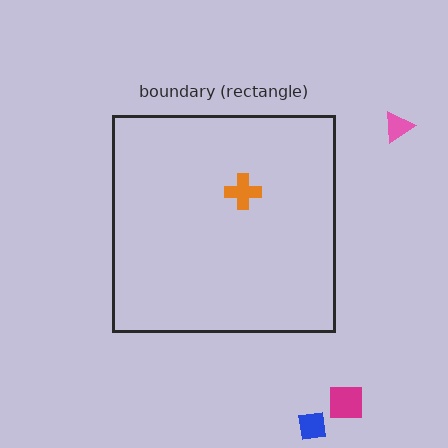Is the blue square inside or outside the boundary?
Outside.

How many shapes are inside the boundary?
1 inside, 3 outside.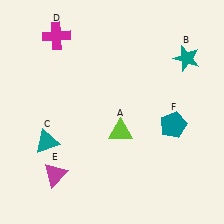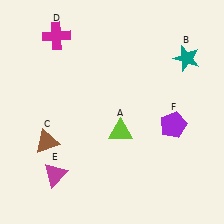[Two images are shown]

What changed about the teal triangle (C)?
In Image 1, C is teal. In Image 2, it changed to brown.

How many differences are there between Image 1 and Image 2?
There are 2 differences between the two images.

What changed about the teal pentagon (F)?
In Image 1, F is teal. In Image 2, it changed to purple.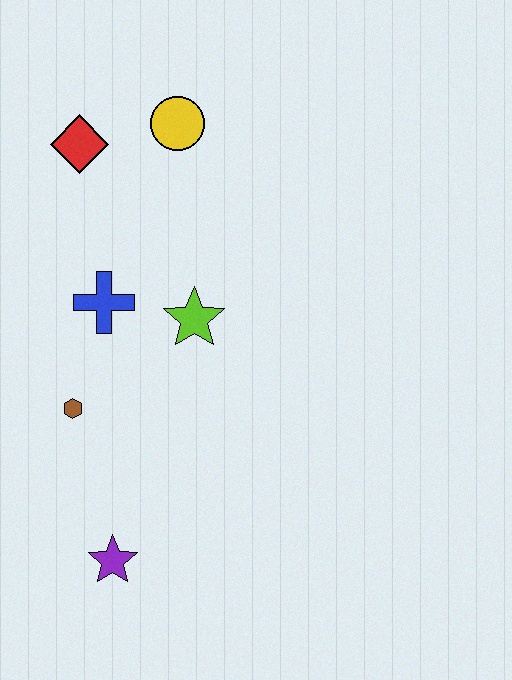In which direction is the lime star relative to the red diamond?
The lime star is below the red diamond.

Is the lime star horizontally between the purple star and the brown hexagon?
No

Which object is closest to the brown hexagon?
The blue cross is closest to the brown hexagon.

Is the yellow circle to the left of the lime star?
Yes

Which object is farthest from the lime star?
The purple star is farthest from the lime star.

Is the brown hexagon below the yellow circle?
Yes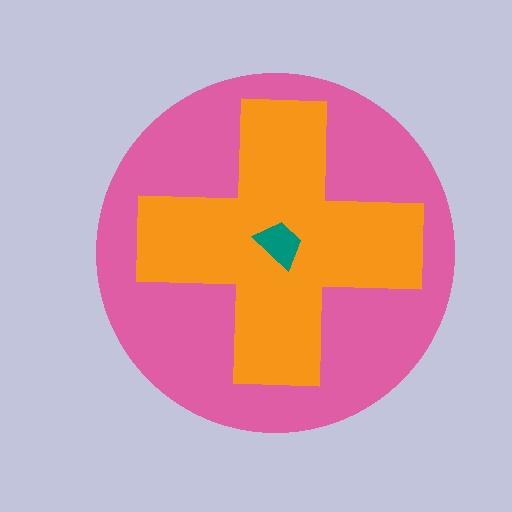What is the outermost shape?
The pink circle.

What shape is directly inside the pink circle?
The orange cross.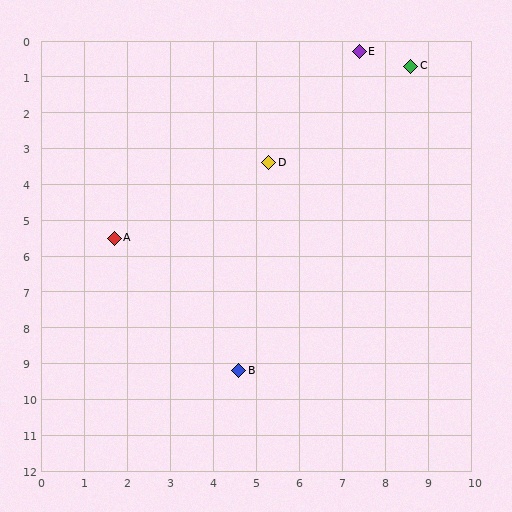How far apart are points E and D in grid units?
Points E and D are about 3.7 grid units apart.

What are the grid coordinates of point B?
Point B is at approximately (4.6, 9.2).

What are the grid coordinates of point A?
Point A is at approximately (1.7, 5.5).